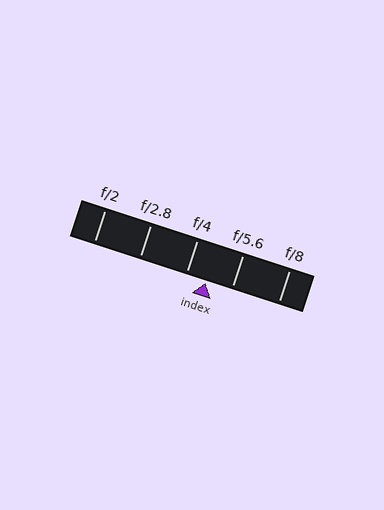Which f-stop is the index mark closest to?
The index mark is closest to f/4.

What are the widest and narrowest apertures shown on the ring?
The widest aperture shown is f/2 and the narrowest is f/8.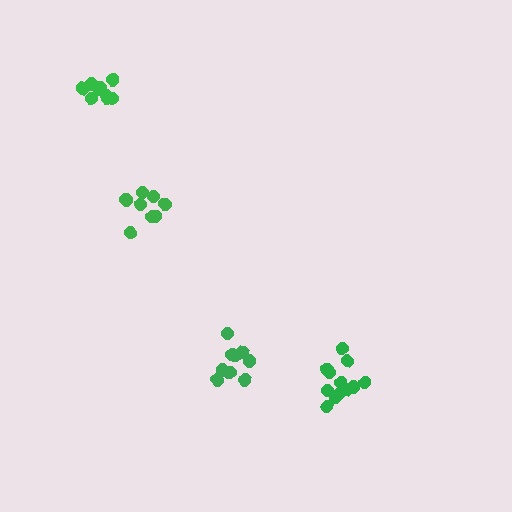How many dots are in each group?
Group 1: 10 dots, Group 2: 9 dots, Group 3: 9 dots, Group 4: 12 dots (40 total).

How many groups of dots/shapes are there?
There are 4 groups.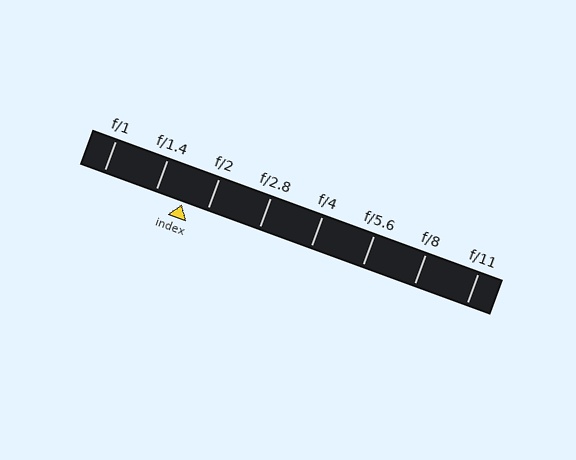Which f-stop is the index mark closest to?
The index mark is closest to f/2.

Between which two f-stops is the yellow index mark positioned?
The index mark is between f/1.4 and f/2.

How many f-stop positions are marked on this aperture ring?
There are 8 f-stop positions marked.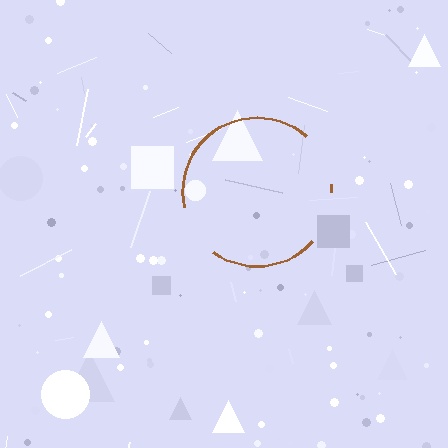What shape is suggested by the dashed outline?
The dashed outline suggests a circle.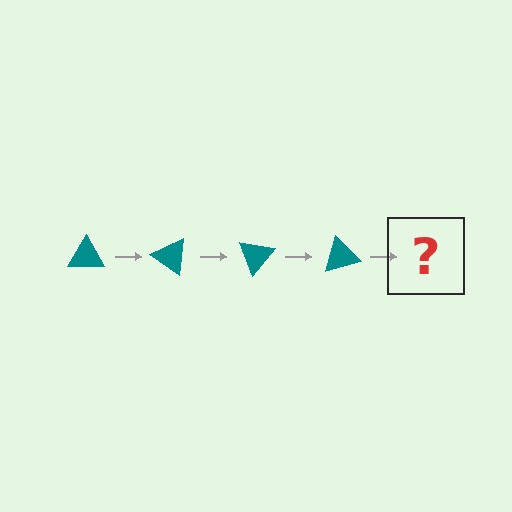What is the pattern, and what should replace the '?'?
The pattern is that the triangle rotates 35 degrees each step. The '?' should be a teal triangle rotated 140 degrees.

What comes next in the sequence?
The next element should be a teal triangle rotated 140 degrees.